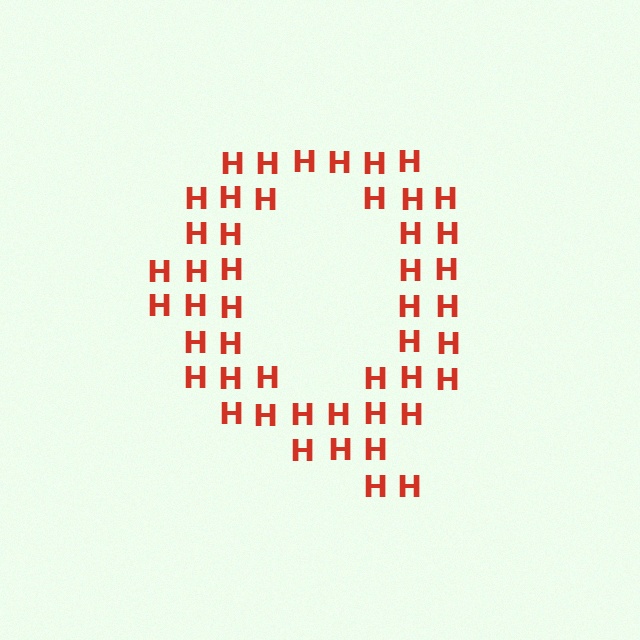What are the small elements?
The small elements are letter H's.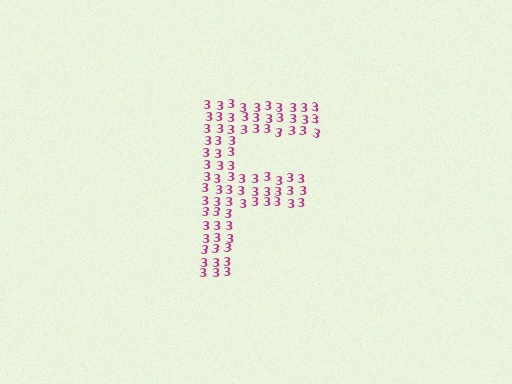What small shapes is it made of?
It is made of small digit 3's.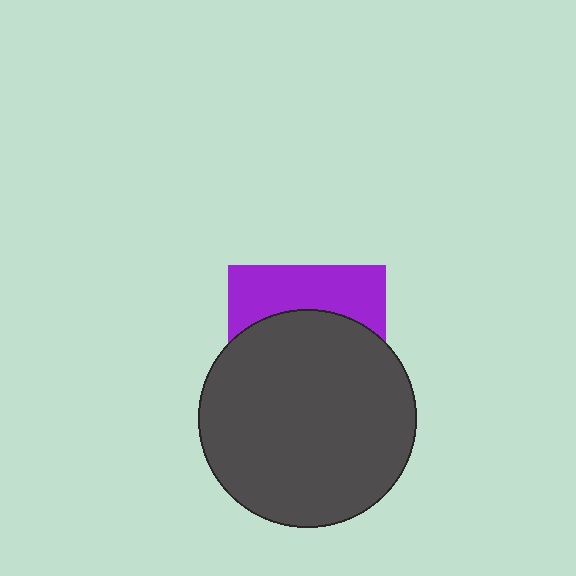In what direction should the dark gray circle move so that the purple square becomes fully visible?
The dark gray circle should move down. That is the shortest direction to clear the overlap and leave the purple square fully visible.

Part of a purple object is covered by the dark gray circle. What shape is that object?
It is a square.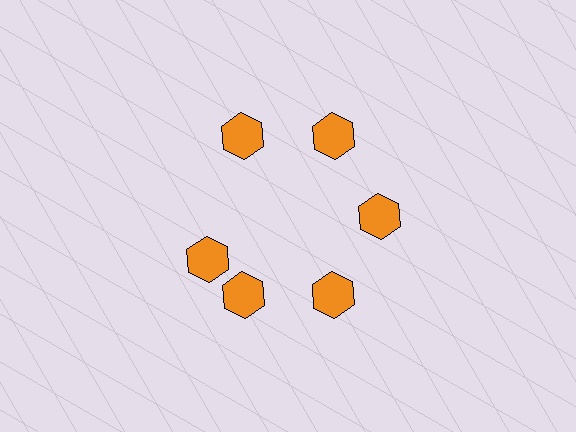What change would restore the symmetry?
The symmetry would be restored by rotating it back into even spacing with its neighbors so that all 6 hexagons sit at equal angles and equal distance from the center.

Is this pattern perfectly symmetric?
No. The 6 orange hexagons are arranged in a ring, but one element near the 9 o'clock position is rotated out of alignment along the ring, breaking the 6-fold rotational symmetry.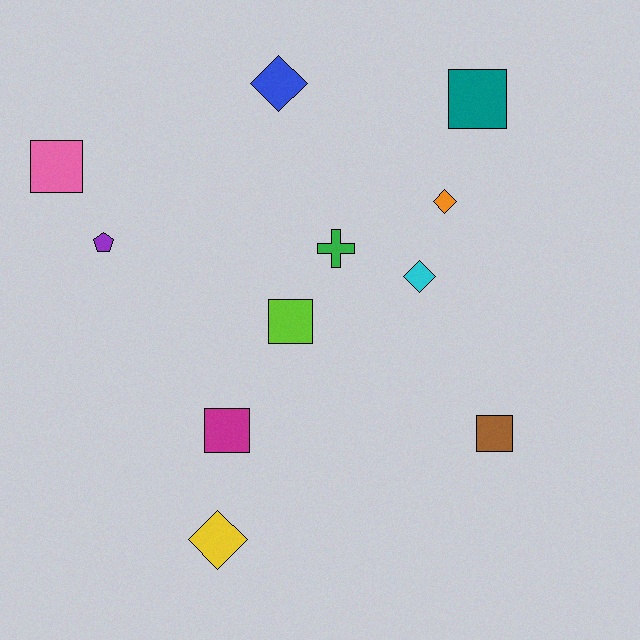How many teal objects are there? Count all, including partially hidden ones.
There is 1 teal object.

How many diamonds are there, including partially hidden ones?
There are 4 diamonds.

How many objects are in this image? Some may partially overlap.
There are 11 objects.